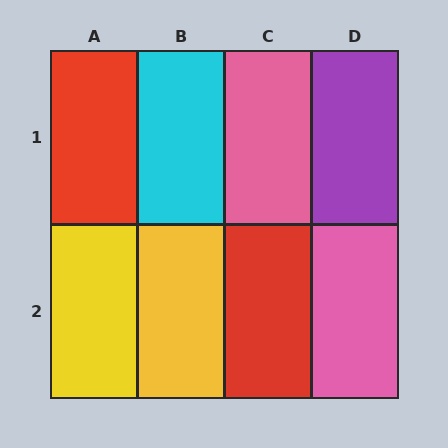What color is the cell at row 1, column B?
Cyan.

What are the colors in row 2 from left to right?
Yellow, yellow, red, pink.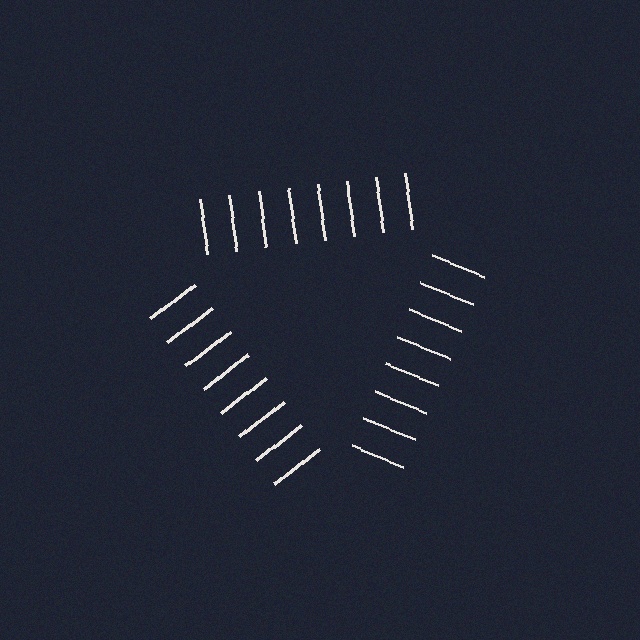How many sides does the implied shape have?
3 sides — the line-ends trace a triangle.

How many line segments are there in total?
24 — 8 along each of the 3 edges.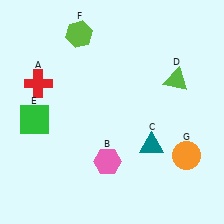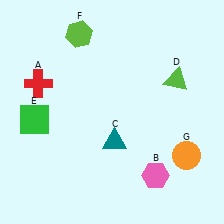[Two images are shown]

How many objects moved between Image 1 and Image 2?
2 objects moved between the two images.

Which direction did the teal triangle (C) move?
The teal triangle (C) moved left.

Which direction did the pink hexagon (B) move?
The pink hexagon (B) moved right.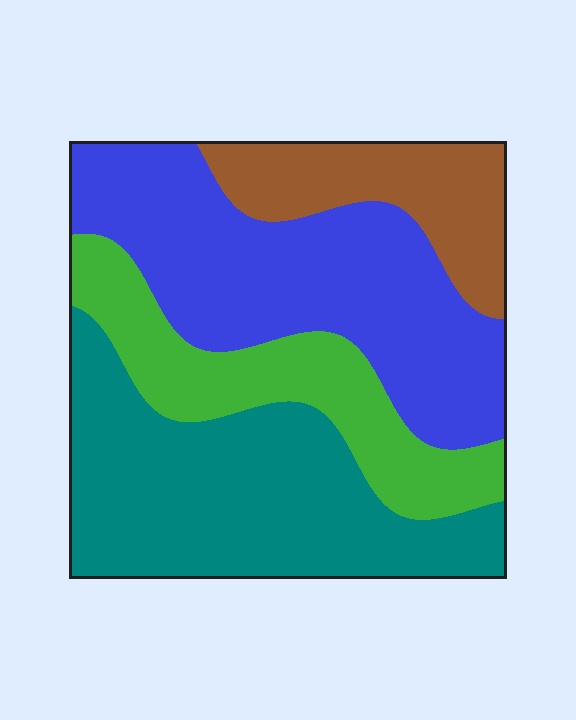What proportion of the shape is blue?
Blue takes up about one third (1/3) of the shape.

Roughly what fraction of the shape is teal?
Teal takes up between a quarter and a half of the shape.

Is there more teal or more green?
Teal.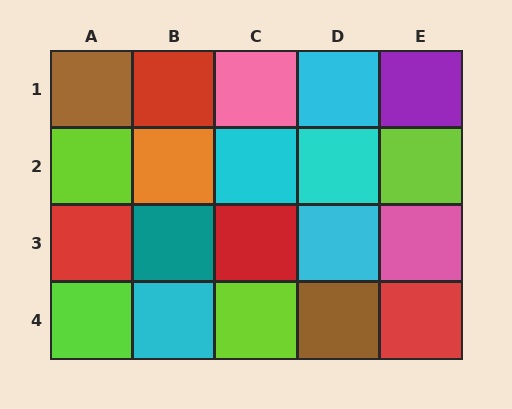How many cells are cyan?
5 cells are cyan.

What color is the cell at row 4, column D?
Brown.